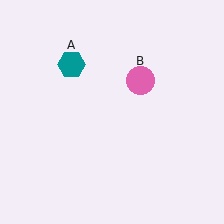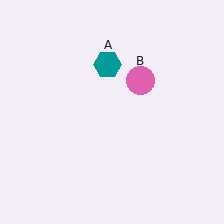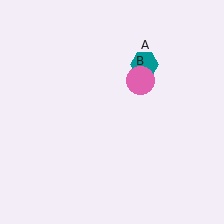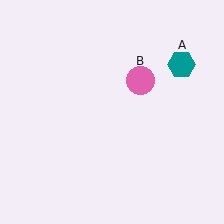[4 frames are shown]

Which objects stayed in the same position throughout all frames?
Pink circle (object B) remained stationary.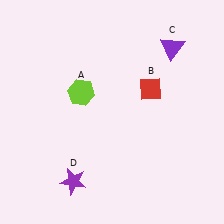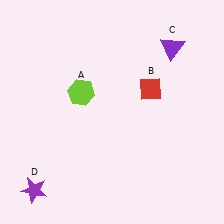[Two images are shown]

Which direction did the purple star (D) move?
The purple star (D) moved left.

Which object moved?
The purple star (D) moved left.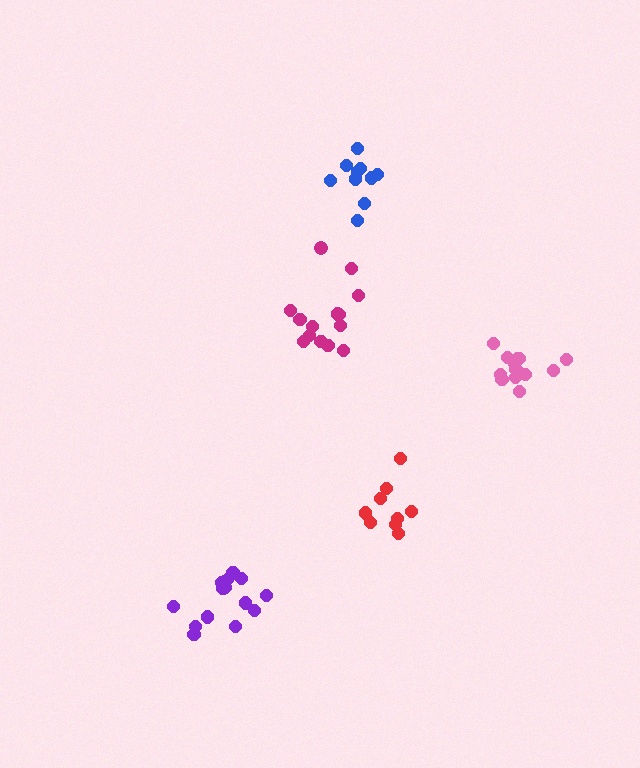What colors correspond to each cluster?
The clusters are colored: magenta, blue, purple, red, pink.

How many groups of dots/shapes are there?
There are 5 groups.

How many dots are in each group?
Group 1: 14 dots, Group 2: 10 dots, Group 3: 16 dots, Group 4: 10 dots, Group 5: 13 dots (63 total).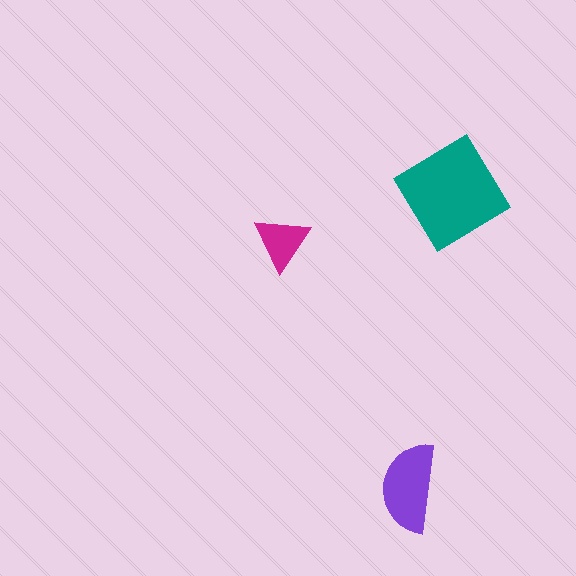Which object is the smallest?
The magenta triangle.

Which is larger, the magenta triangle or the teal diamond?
The teal diamond.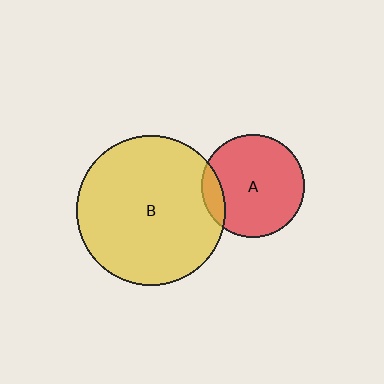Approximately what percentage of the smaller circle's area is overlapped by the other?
Approximately 10%.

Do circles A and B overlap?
Yes.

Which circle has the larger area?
Circle B (yellow).